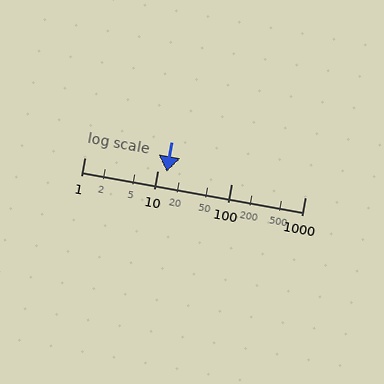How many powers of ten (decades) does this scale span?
The scale spans 3 decades, from 1 to 1000.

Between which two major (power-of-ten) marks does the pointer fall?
The pointer is between 10 and 100.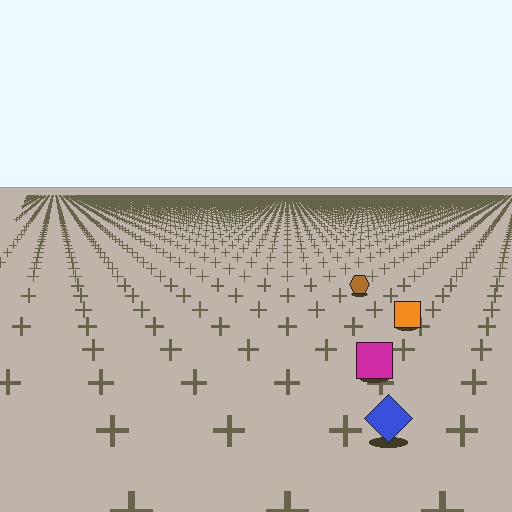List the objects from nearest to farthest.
From nearest to farthest: the blue diamond, the magenta square, the orange square, the brown hexagon.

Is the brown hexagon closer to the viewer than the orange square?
No. The orange square is closer — you can tell from the texture gradient: the ground texture is coarser near it.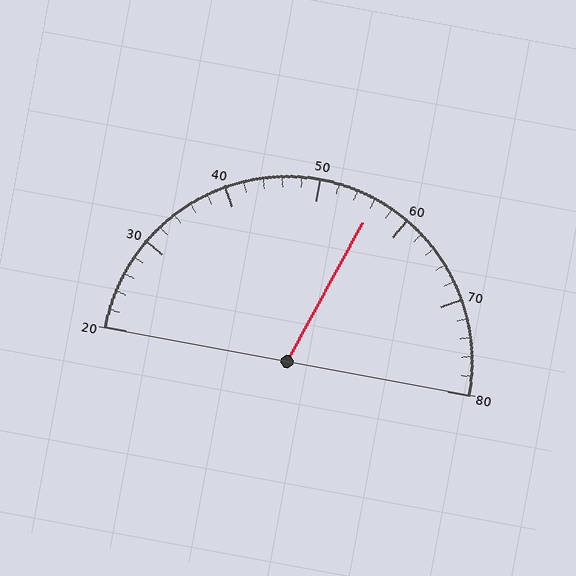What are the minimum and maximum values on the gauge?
The gauge ranges from 20 to 80.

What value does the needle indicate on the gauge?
The needle indicates approximately 56.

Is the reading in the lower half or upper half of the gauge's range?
The reading is in the upper half of the range (20 to 80).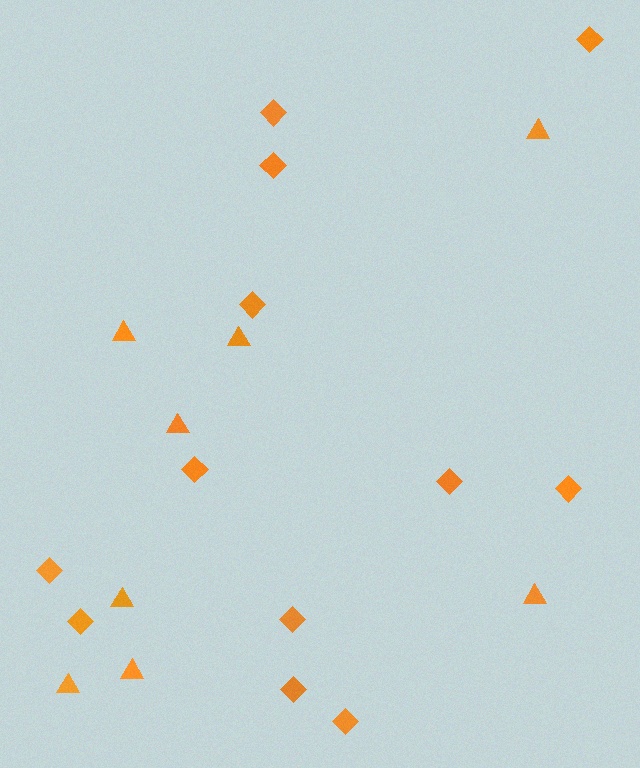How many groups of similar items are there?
There are 2 groups: one group of diamonds (12) and one group of triangles (8).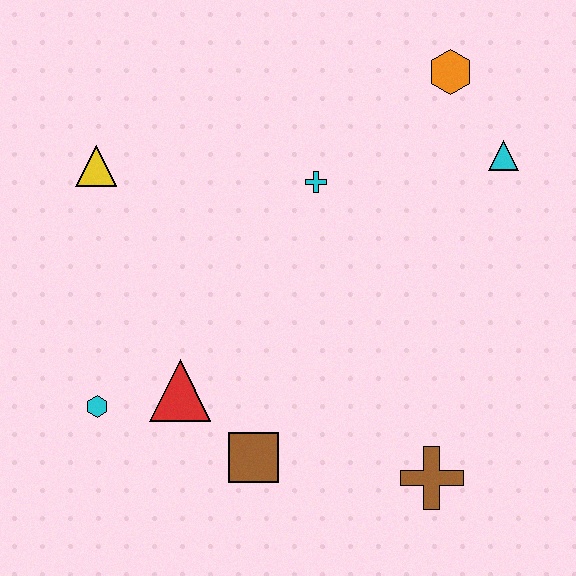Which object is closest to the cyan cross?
The orange hexagon is closest to the cyan cross.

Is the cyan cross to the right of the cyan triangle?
No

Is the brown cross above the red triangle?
No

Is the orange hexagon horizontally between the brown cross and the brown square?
No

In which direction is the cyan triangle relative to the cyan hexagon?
The cyan triangle is to the right of the cyan hexagon.